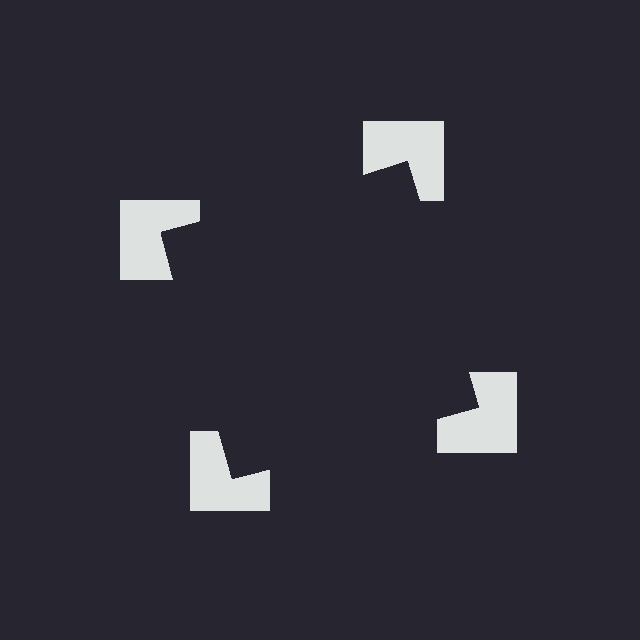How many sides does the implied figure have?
4 sides.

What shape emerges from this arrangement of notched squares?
An illusory square — its edges are inferred from the aligned wedge cuts in the notched squares, not physically drawn.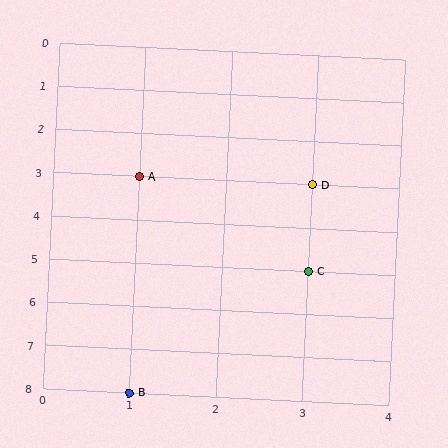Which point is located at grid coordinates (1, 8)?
Point B is at (1, 8).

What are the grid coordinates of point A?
Point A is at grid coordinates (1, 3).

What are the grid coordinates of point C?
Point C is at grid coordinates (3, 5).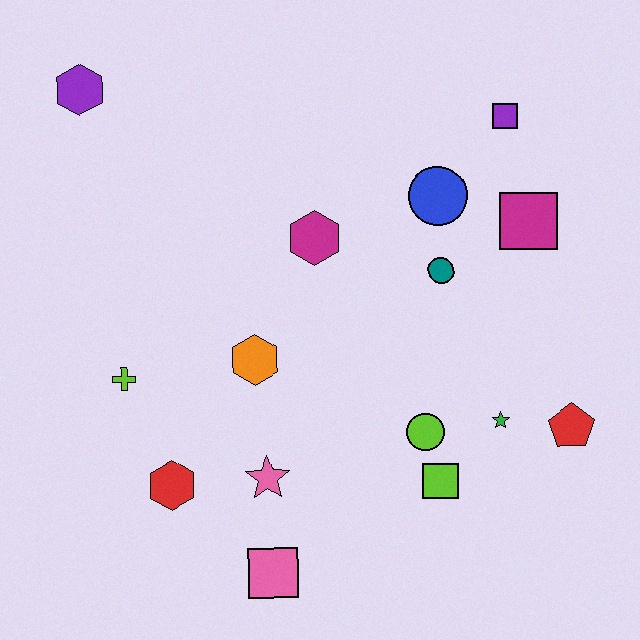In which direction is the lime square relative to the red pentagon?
The lime square is to the left of the red pentagon.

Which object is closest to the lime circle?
The lime square is closest to the lime circle.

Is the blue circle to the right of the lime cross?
Yes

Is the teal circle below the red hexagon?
No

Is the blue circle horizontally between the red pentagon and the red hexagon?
Yes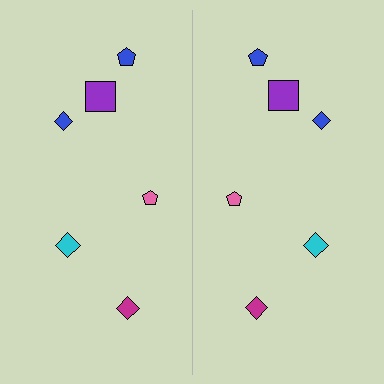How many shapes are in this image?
There are 12 shapes in this image.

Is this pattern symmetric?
Yes, this pattern has bilateral (reflection) symmetry.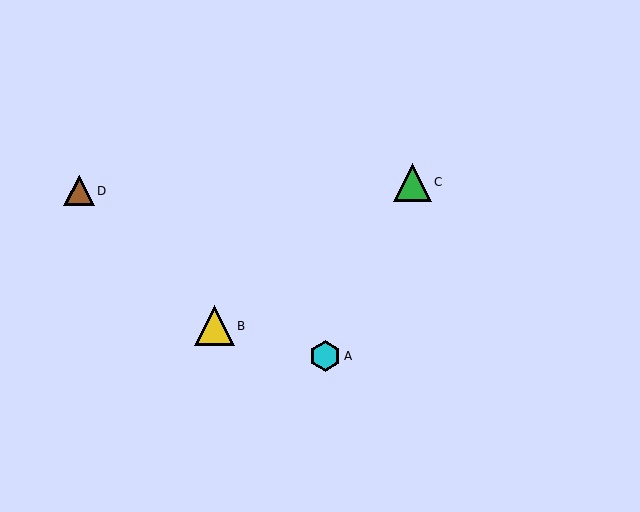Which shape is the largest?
The yellow triangle (labeled B) is the largest.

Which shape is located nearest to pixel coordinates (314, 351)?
The cyan hexagon (labeled A) at (325, 356) is nearest to that location.